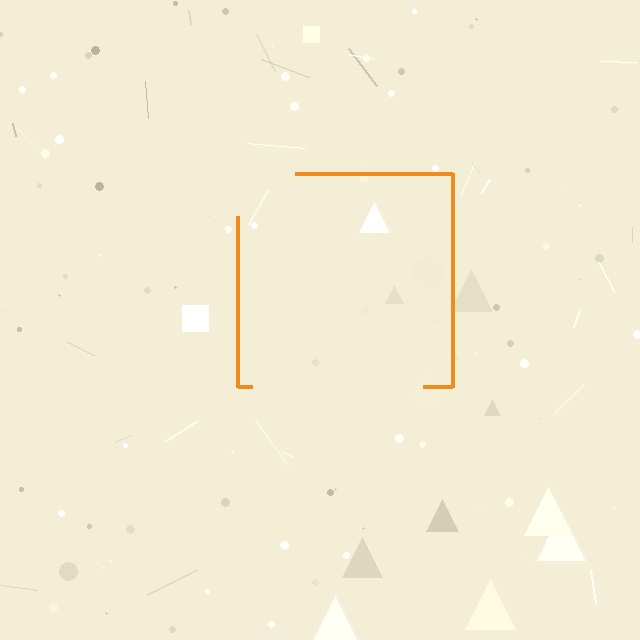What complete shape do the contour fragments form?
The contour fragments form a square.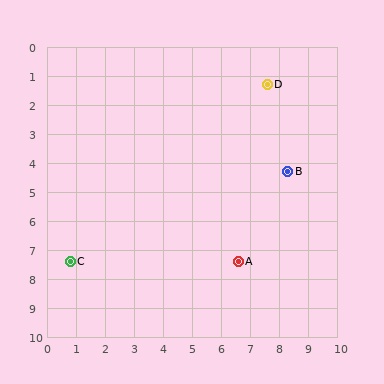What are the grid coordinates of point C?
Point C is at approximately (0.8, 7.4).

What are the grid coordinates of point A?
Point A is at approximately (6.6, 7.4).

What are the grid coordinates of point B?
Point B is at approximately (8.3, 4.3).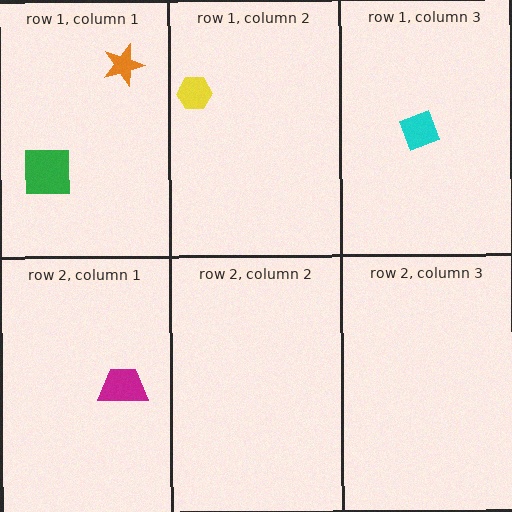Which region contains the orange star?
The row 1, column 1 region.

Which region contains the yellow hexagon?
The row 1, column 2 region.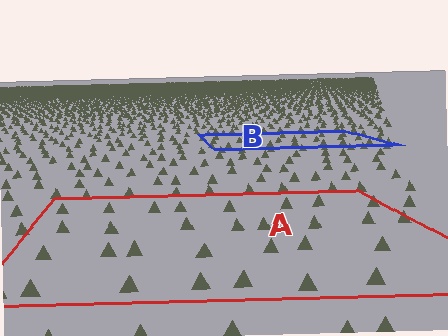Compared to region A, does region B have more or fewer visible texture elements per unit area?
Region B has more texture elements per unit area — they are packed more densely because it is farther away.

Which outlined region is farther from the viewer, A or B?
Region B is farther from the viewer — the texture elements inside it appear smaller and more densely packed.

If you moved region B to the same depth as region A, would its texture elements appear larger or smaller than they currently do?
They would appear larger. At a closer depth, the same texture elements are projected at a bigger on-screen size.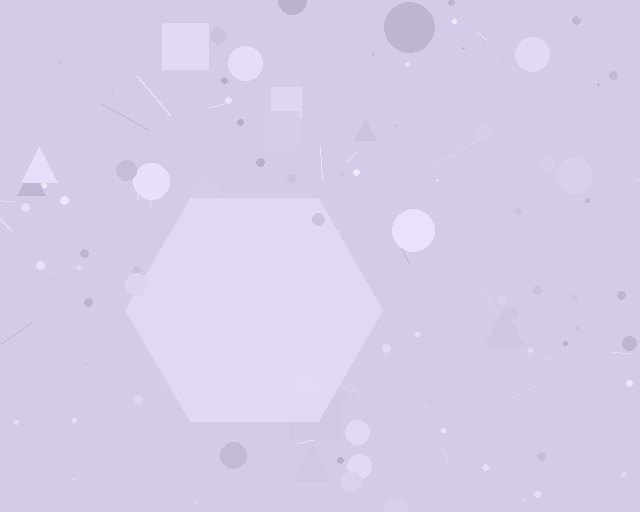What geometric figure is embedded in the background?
A hexagon is embedded in the background.